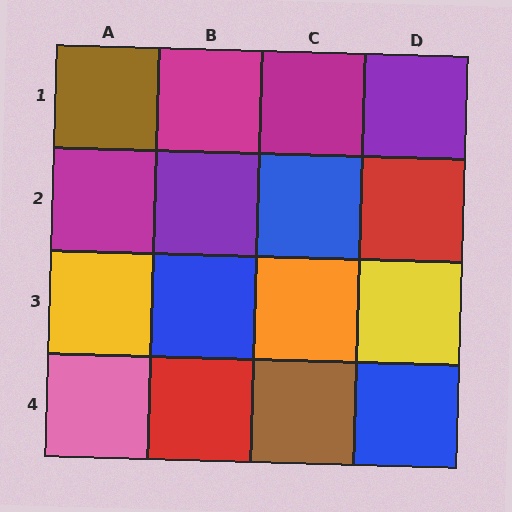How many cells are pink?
1 cell is pink.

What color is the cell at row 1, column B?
Magenta.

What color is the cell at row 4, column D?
Blue.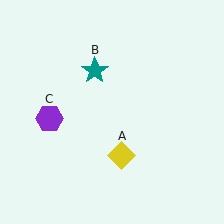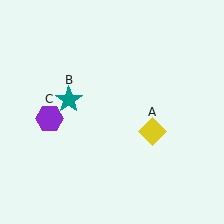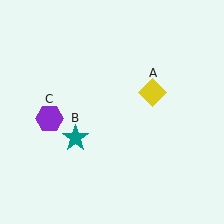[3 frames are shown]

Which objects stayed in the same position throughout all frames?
Purple hexagon (object C) remained stationary.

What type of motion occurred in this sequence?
The yellow diamond (object A), teal star (object B) rotated counterclockwise around the center of the scene.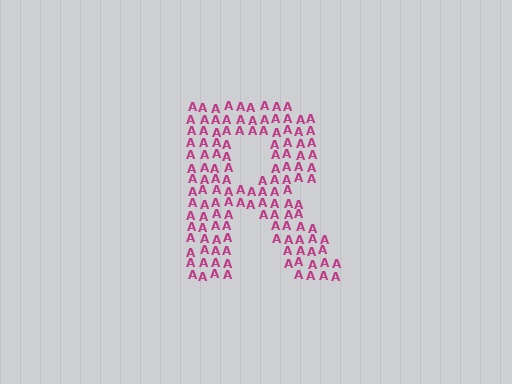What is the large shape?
The large shape is the letter R.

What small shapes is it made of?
It is made of small letter A's.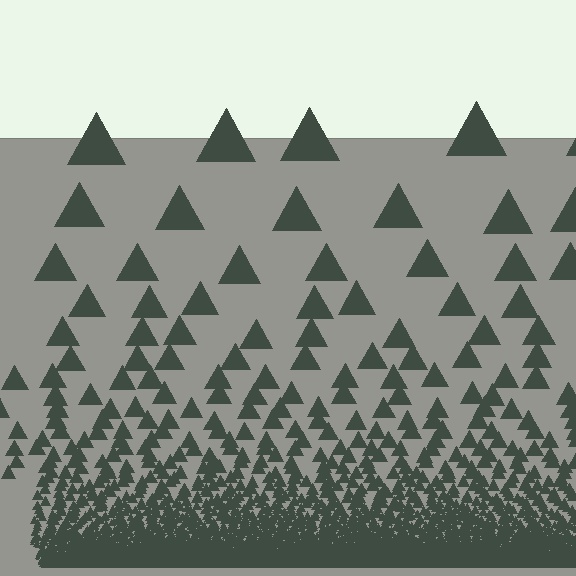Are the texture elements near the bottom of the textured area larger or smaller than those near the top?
Smaller. The gradient is inverted — elements near the bottom are smaller and denser.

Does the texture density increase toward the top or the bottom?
Density increases toward the bottom.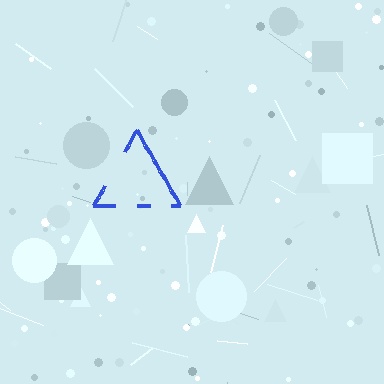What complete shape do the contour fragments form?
The contour fragments form a triangle.